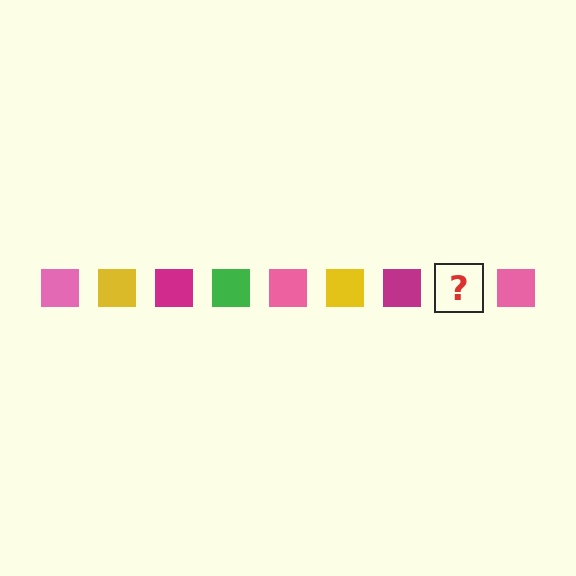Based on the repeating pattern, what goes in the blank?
The blank should be a green square.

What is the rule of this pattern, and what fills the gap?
The rule is that the pattern cycles through pink, yellow, magenta, green squares. The gap should be filled with a green square.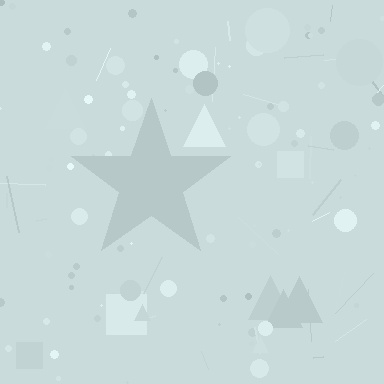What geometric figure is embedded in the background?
A star is embedded in the background.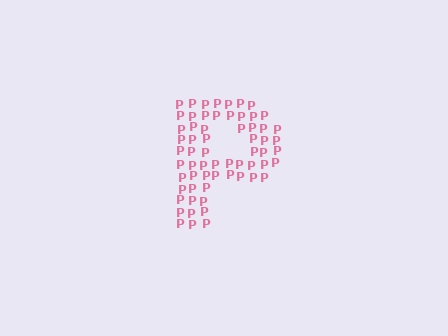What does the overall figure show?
The overall figure shows the letter P.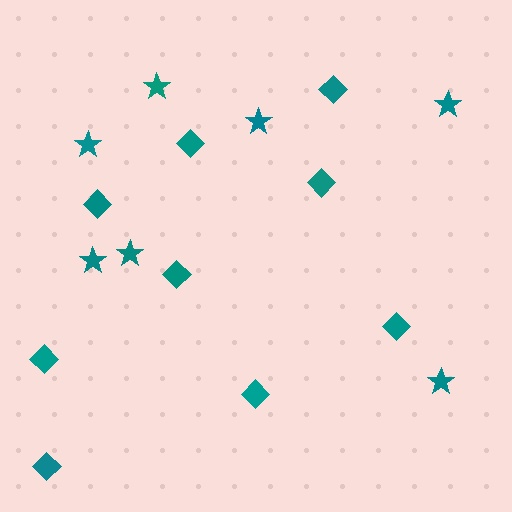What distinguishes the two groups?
There are 2 groups: one group of diamonds (9) and one group of stars (7).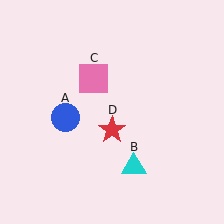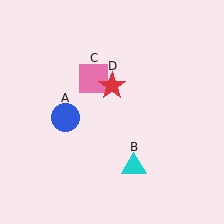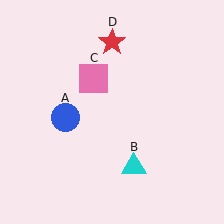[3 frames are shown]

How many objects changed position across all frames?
1 object changed position: red star (object D).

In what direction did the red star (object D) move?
The red star (object D) moved up.